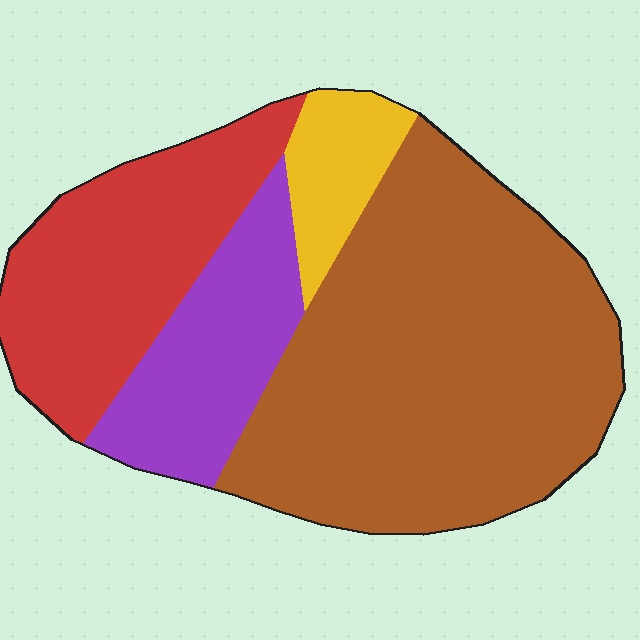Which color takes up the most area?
Brown, at roughly 50%.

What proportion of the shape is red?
Red takes up about one quarter (1/4) of the shape.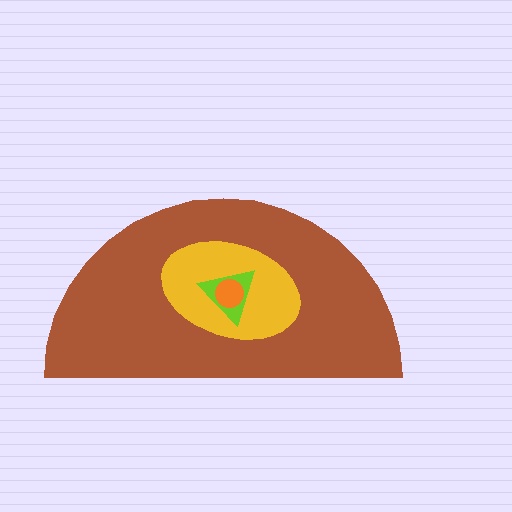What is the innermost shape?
The orange circle.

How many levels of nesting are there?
4.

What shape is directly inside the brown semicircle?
The yellow ellipse.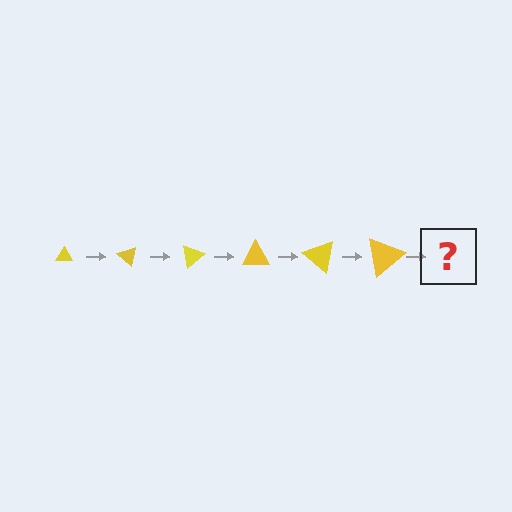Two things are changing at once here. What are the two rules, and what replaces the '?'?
The two rules are that the triangle grows larger each step and it rotates 40 degrees each step. The '?' should be a triangle, larger than the previous one and rotated 240 degrees from the start.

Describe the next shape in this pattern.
It should be a triangle, larger than the previous one and rotated 240 degrees from the start.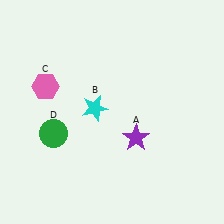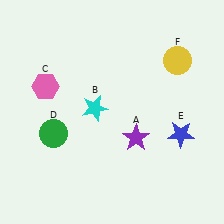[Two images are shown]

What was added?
A blue star (E), a yellow circle (F) were added in Image 2.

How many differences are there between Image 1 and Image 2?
There are 2 differences between the two images.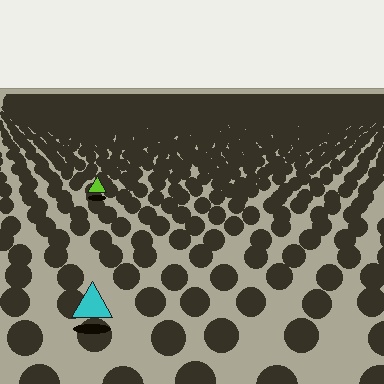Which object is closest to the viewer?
The cyan triangle is closest. The texture marks near it are larger and more spread out.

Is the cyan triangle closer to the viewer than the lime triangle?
Yes. The cyan triangle is closer — you can tell from the texture gradient: the ground texture is coarser near it.